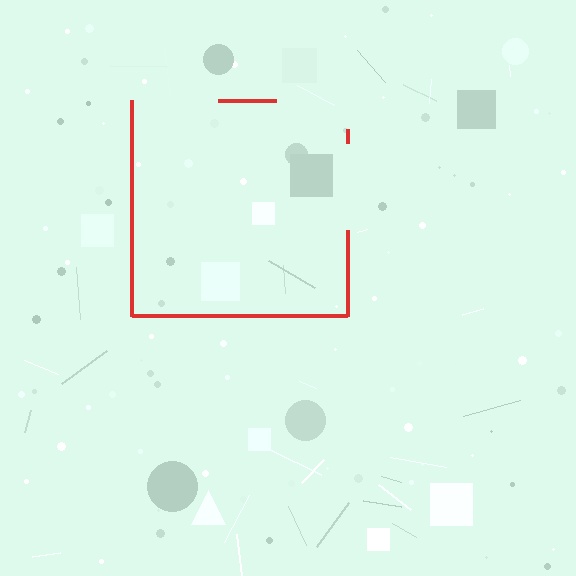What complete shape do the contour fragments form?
The contour fragments form a square.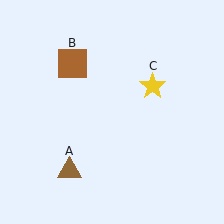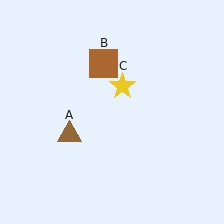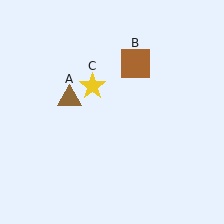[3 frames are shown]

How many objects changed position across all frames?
3 objects changed position: brown triangle (object A), brown square (object B), yellow star (object C).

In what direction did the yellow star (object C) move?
The yellow star (object C) moved left.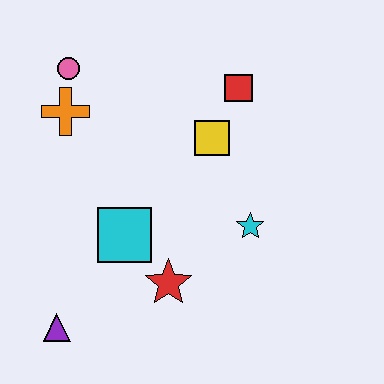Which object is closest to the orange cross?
The pink circle is closest to the orange cross.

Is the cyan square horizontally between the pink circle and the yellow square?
Yes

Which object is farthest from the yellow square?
The purple triangle is farthest from the yellow square.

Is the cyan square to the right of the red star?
No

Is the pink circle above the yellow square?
Yes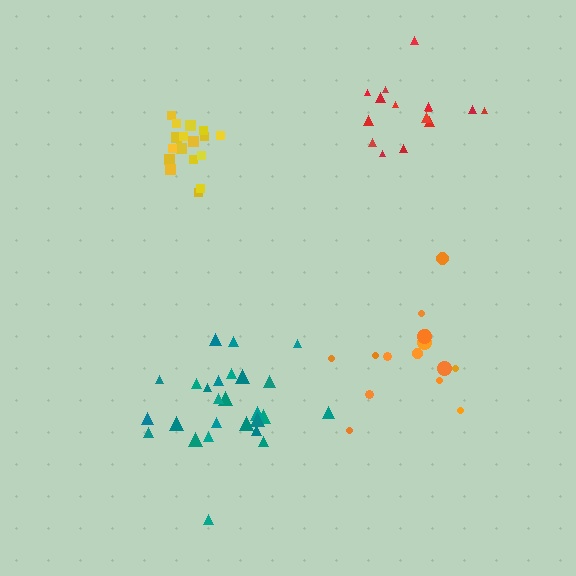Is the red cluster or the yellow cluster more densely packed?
Yellow.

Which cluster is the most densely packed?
Yellow.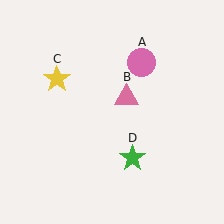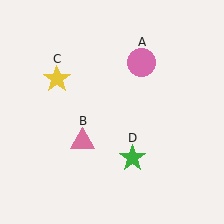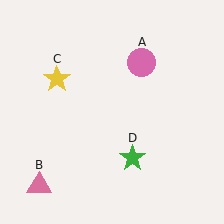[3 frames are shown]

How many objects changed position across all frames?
1 object changed position: pink triangle (object B).